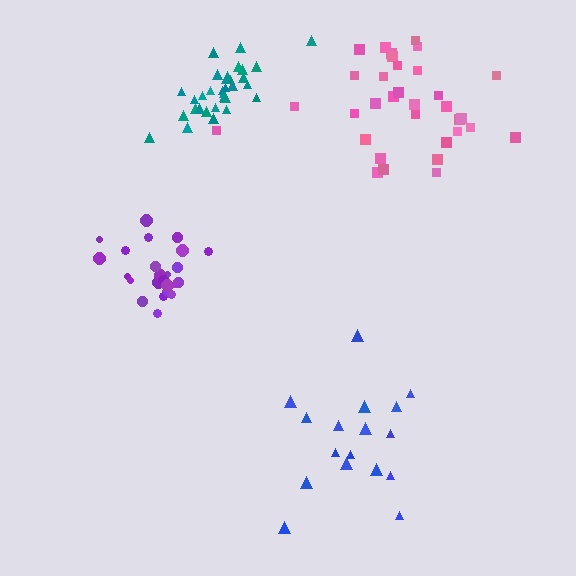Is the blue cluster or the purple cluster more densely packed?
Purple.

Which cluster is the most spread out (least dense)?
Blue.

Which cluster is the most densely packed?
Teal.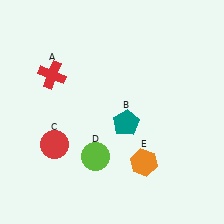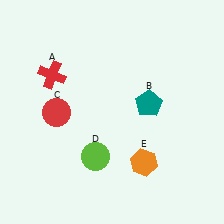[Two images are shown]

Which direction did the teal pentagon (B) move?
The teal pentagon (B) moved right.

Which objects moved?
The objects that moved are: the teal pentagon (B), the red circle (C).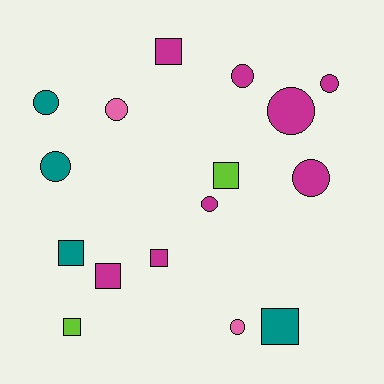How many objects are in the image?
There are 16 objects.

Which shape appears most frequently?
Circle, with 9 objects.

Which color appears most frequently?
Magenta, with 8 objects.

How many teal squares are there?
There are 2 teal squares.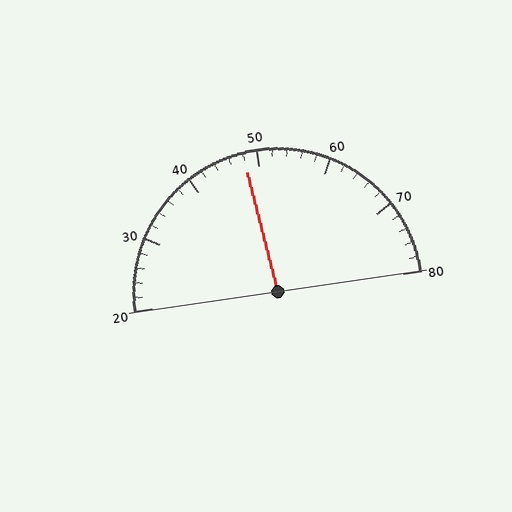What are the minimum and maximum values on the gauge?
The gauge ranges from 20 to 80.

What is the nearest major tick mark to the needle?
The nearest major tick mark is 50.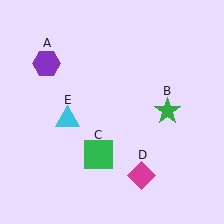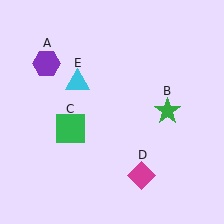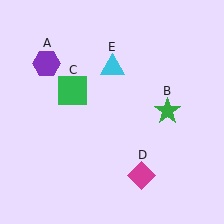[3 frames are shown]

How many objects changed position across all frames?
2 objects changed position: green square (object C), cyan triangle (object E).